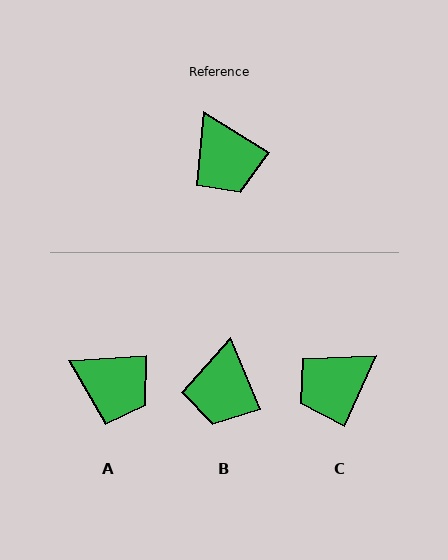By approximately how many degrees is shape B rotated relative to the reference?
Approximately 36 degrees clockwise.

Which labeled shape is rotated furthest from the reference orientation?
C, about 82 degrees away.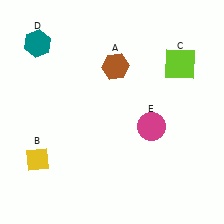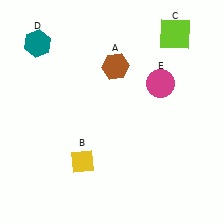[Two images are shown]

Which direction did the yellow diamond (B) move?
The yellow diamond (B) moved right.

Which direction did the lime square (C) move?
The lime square (C) moved up.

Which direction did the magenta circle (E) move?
The magenta circle (E) moved up.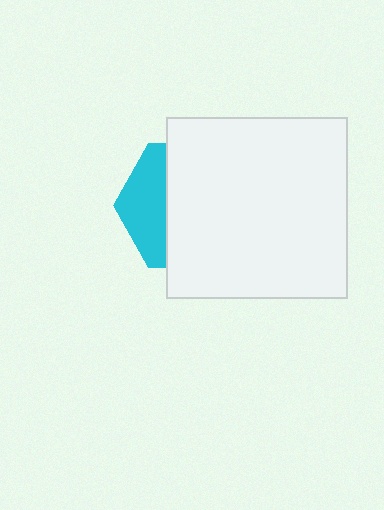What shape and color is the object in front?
The object in front is a white square.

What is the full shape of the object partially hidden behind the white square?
The partially hidden object is a cyan hexagon.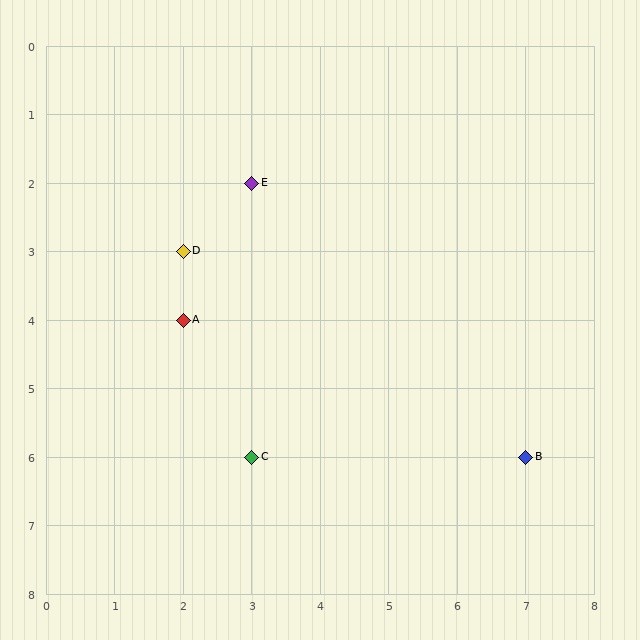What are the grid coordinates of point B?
Point B is at grid coordinates (7, 6).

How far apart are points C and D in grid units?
Points C and D are 1 column and 3 rows apart (about 3.2 grid units diagonally).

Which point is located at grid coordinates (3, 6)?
Point C is at (3, 6).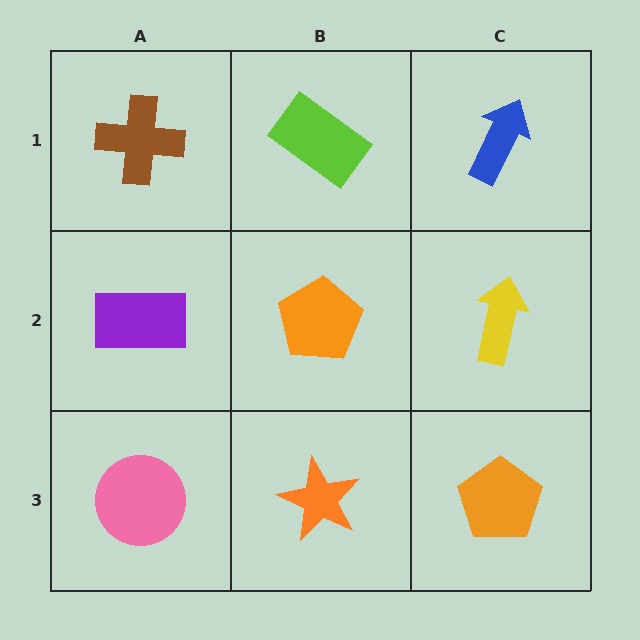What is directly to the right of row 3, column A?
An orange star.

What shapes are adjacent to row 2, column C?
A blue arrow (row 1, column C), an orange pentagon (row 3, column C), an orange pentagon (row 2, column B).